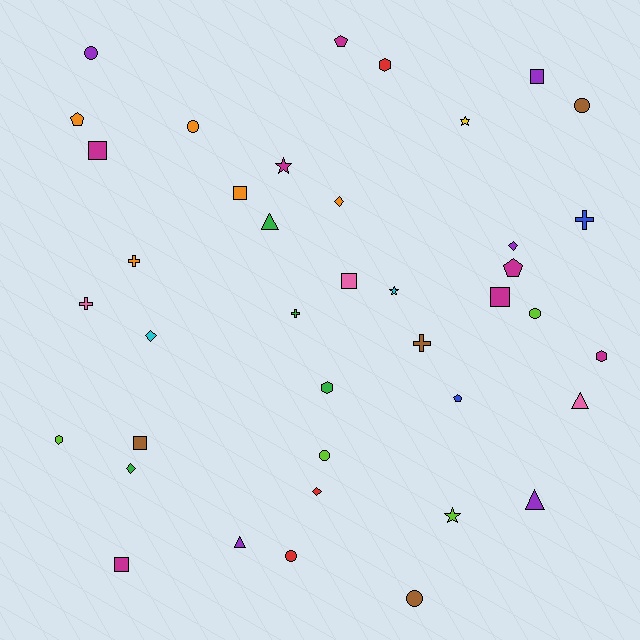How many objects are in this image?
There are 40 objects.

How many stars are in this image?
There are 4 stars.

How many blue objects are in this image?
There are 2 blue objects.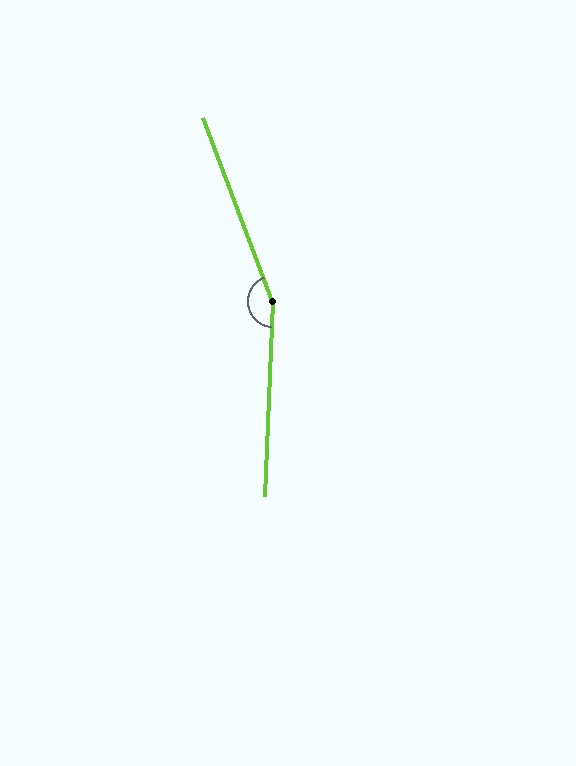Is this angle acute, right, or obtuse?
It is obtuse.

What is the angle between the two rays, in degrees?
Approximately 157 degrees.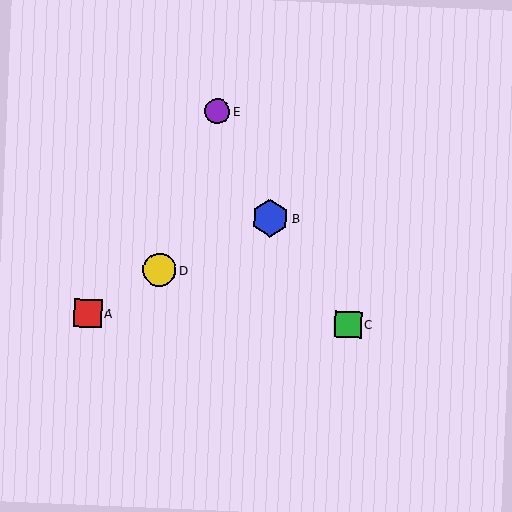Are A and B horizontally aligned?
No, A is at y≈313 and B is at y≈218.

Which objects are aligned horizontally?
Objects A, C are aligned horizontally.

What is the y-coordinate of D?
Object D is at y≈270.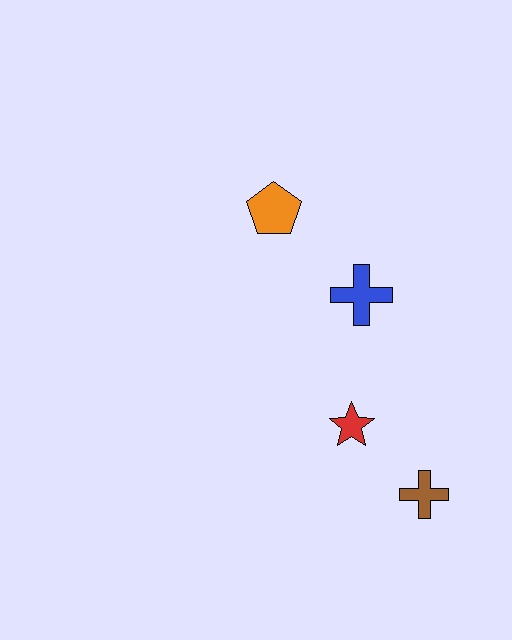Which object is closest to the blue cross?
The orange pentagon is closest to the blue cross.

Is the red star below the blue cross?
Yes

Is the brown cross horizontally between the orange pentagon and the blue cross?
No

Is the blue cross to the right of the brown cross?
No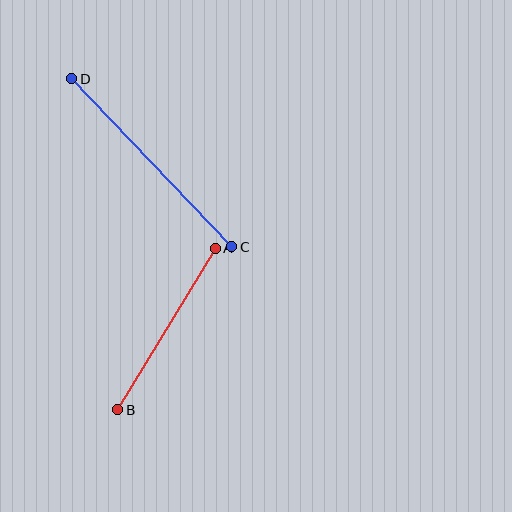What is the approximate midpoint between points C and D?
The midpoint is at approximately (152, 163) pixels.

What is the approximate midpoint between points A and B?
The midpoint is at approximately (166, 329) pixels.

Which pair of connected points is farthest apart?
Points C and D are farthest apart.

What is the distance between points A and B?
The distance is approximately 189 pixels.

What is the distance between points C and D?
The distance is approximately 232 pixels.